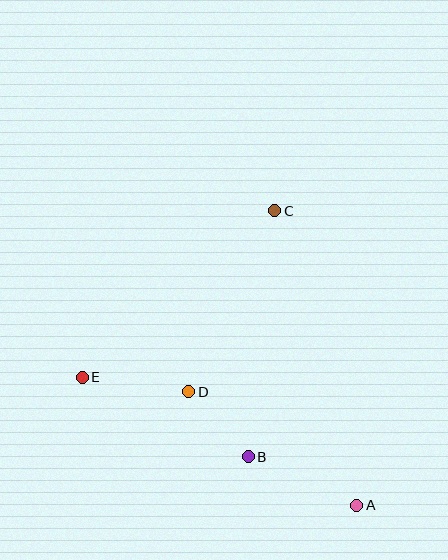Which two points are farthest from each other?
Points A and C are farthest from each other.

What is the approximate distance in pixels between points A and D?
The distance between A and D is approximately 203 pixels.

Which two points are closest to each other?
Points B and D are closest to each other.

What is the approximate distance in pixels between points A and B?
The distance between A and B is approximately 119 pixels.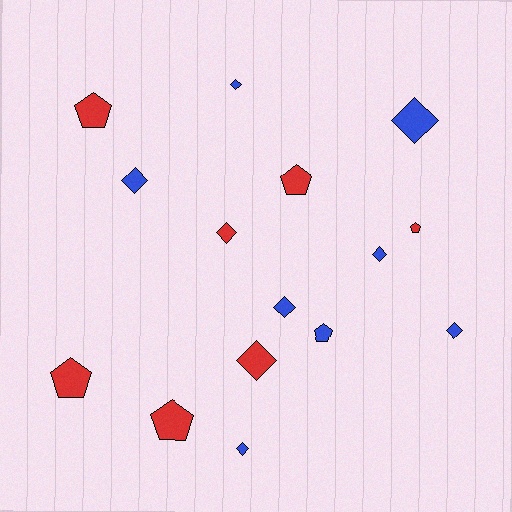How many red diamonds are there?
There are 2 red diamonds.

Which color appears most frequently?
Blue, with 8 objects.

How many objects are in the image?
There are 15 objects.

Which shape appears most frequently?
Diamond, with 9 objects.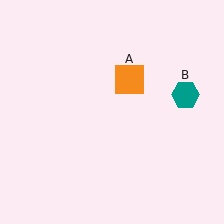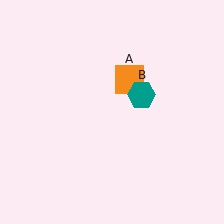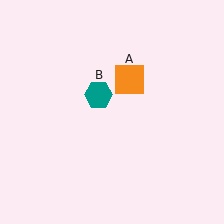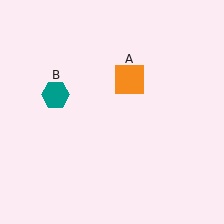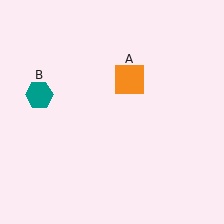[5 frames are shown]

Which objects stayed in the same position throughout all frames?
Orange square (object A) remained stationary.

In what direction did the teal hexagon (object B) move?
The teal hexagon (object B) moved left.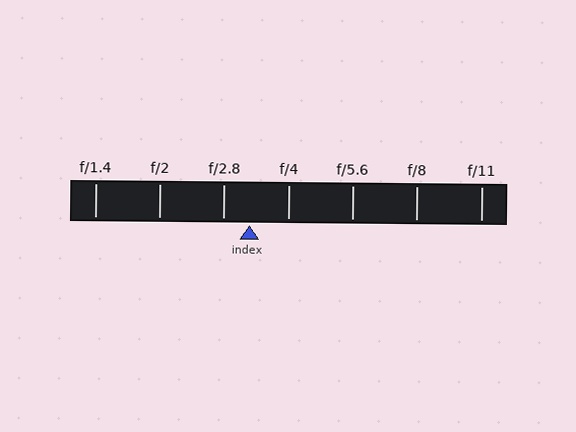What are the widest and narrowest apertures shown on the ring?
The widest aperture shown is f/1.4 and the narrowest is f/11.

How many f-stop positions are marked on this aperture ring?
There are 7 f-stop positions marked.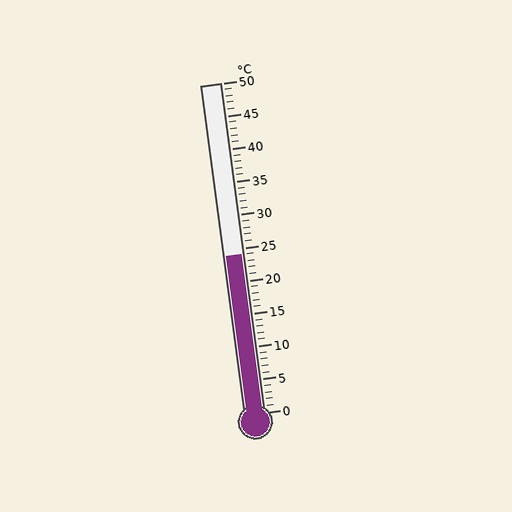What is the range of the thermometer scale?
The thermometer scale ranges from 0°C to 50°C.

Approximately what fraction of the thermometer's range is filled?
The thermometer is filled to approximately 50% of its range.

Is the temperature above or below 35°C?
The temperature is below 35°C.